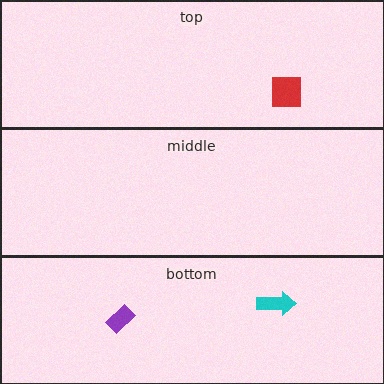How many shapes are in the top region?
1.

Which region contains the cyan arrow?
The bottom region.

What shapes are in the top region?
The red square.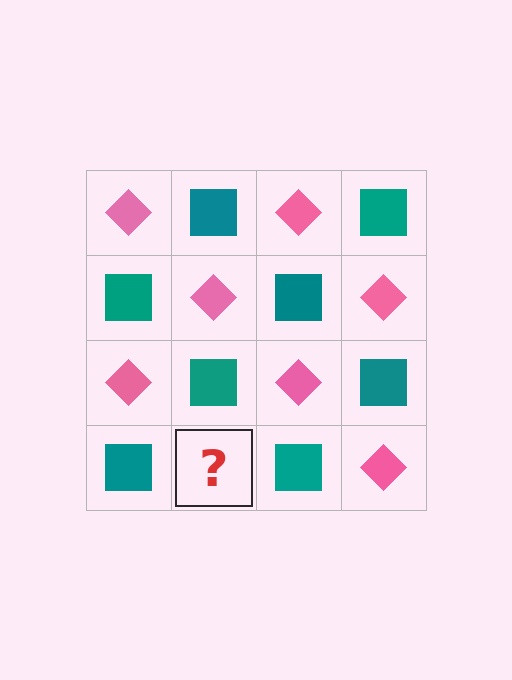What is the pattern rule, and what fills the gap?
The rule is that it alternates pink diamond and teal square in a checkerboard pattern. The gap should be filled with a pink diamond.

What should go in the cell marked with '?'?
The missing cell should contain a pink diamond.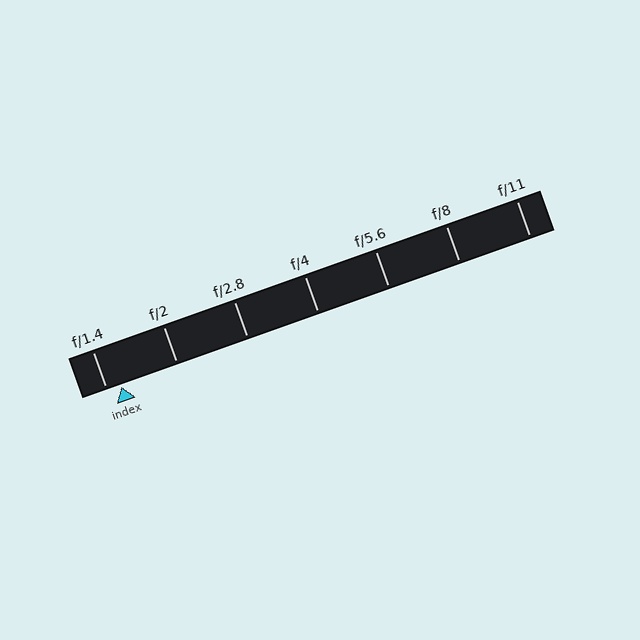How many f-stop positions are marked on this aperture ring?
There are 7 f-stop positions marked.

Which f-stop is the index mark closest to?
The index mark is closest to f/1.4.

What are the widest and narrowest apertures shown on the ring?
The widest aperture shown is f/1.4 and the narrowest is f/11.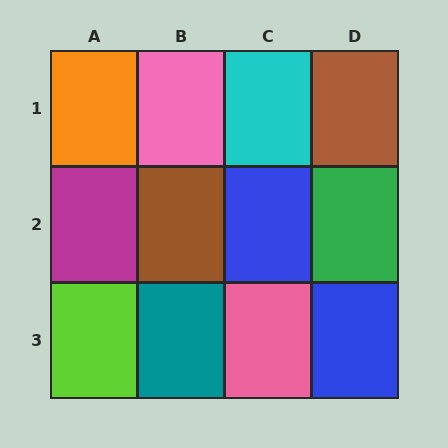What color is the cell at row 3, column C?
Pink.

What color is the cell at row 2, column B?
Brown.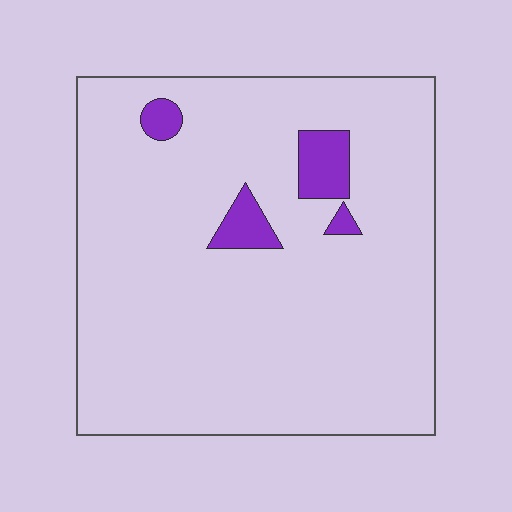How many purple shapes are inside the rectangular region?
4.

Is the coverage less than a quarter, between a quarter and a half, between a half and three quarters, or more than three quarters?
Less than a quarter.